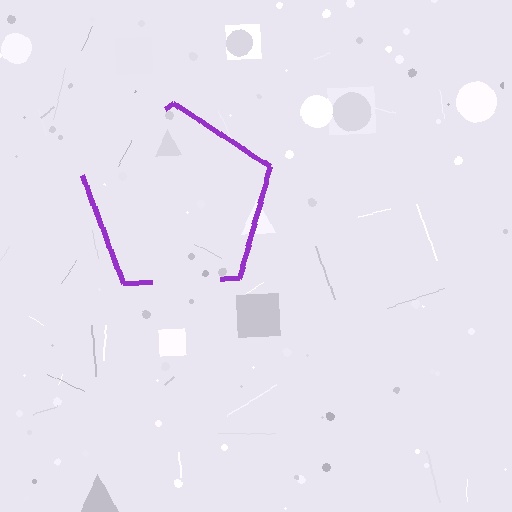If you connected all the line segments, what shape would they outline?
They would outline a pentagon.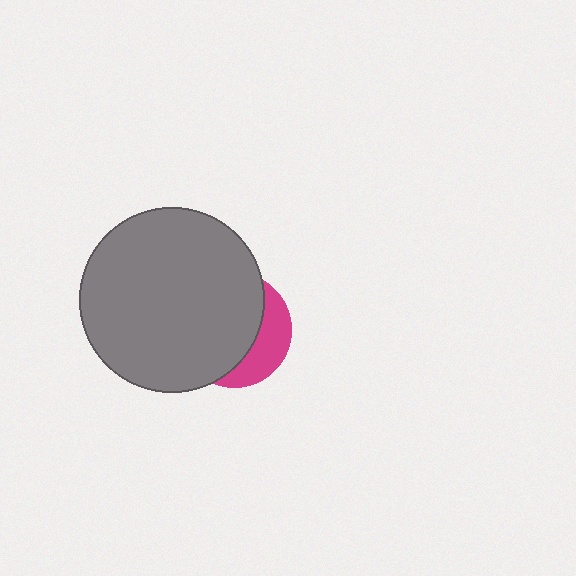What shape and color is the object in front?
The object in front is a gray circle.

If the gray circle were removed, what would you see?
You would see the complete magenta circle.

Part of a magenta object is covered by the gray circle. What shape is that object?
It is a circle.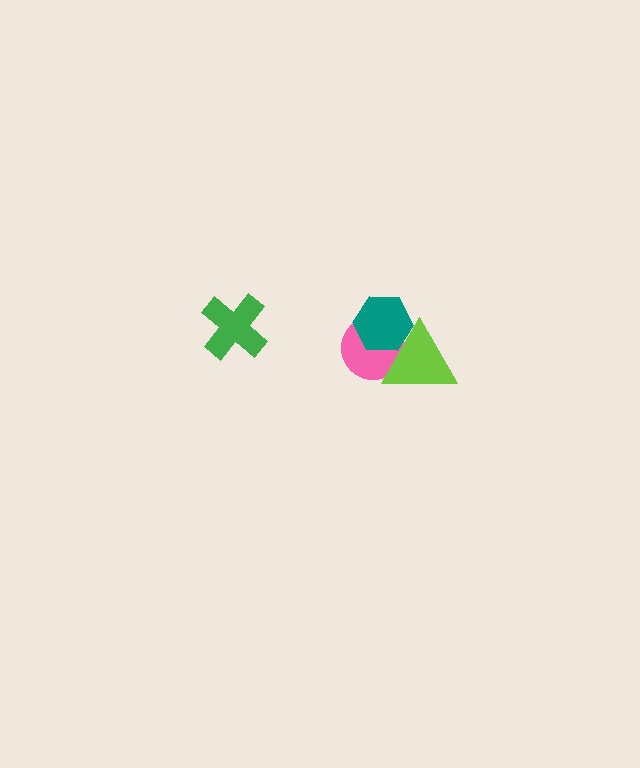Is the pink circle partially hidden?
Yes, it is partially covered by another shape.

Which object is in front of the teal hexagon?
The lime triangle is in front of the teal hexagon.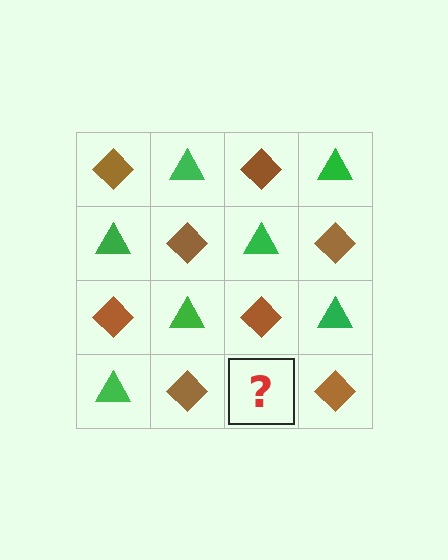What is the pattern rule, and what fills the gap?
The rule is that it alternates brown diamond and green triangle in a checkerboard pattern. The gap should be filled with a green triangle.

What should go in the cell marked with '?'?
The missing cell should contain a green triangle.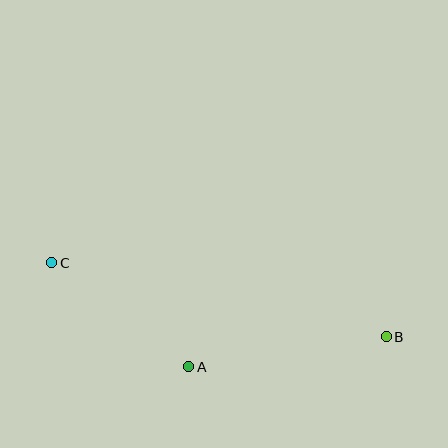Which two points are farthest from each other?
Points B and C are farthest from each other.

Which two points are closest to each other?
Points A and C are closest to each other.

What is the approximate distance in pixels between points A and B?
The distance between A and B is approximately 200 pixels.